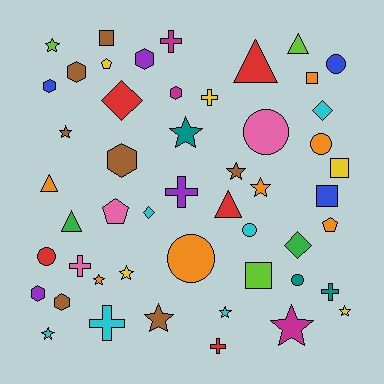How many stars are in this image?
There are 12 stars.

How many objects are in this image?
There are 50 objects.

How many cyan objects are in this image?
There are 6 cyan objects.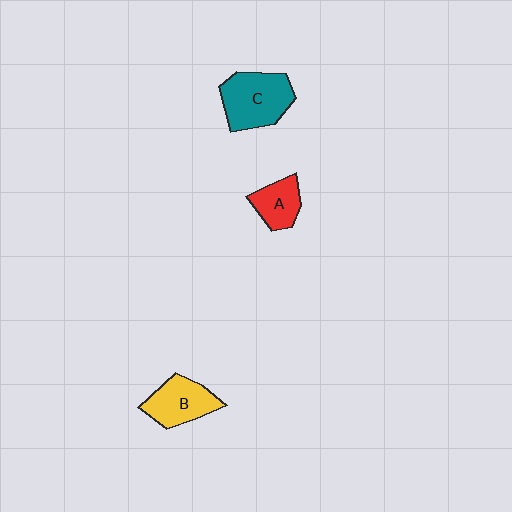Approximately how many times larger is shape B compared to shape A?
Approximately 1.4 times.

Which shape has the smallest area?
Shape A (red).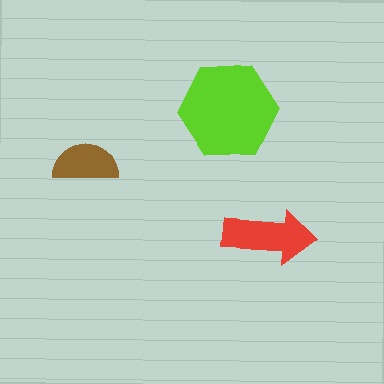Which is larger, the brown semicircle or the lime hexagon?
The lime hexagon.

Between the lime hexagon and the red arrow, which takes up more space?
The lime hexagon.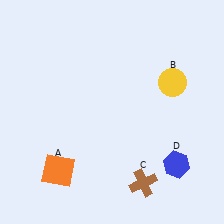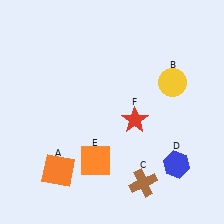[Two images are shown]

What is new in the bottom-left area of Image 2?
An orange square (E) was added in the bottom-left area of Image 2.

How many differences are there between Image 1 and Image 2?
There are 2 differences between the two images.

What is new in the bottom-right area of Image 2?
A red star (F) was added in the bottom-right area of Image 2.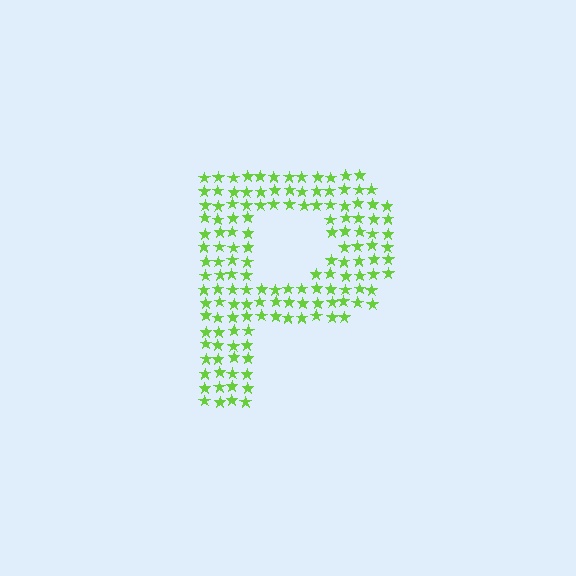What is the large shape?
The large shape is the letter P.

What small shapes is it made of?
It is made of small stars.